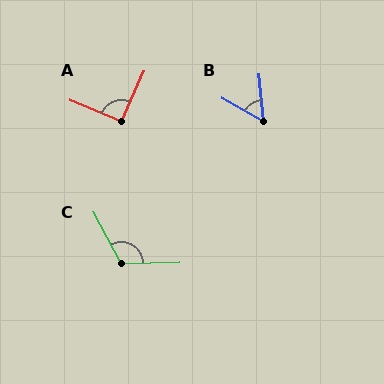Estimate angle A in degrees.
Approximately 91 degrees.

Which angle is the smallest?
B, at approximately 55 degrees.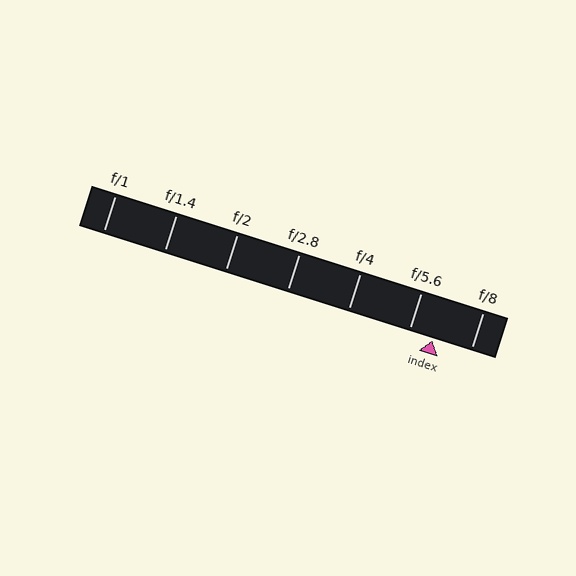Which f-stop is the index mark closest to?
The index mark is closest to f/5.6.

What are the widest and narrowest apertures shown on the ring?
The widest aperture shown is f/1 and the narrowest is f/8.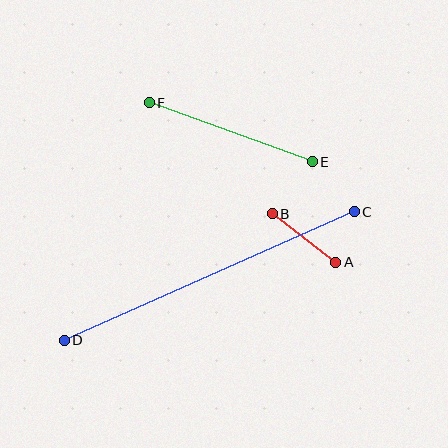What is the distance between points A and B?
The distance is approximately 80 pixels.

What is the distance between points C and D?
The distance is approximately 317 pixels.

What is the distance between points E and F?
The distance is approximately 173 pixels.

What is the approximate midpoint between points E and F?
The midpoint is at approximately (231, 132) pixels.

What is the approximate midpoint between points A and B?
The midpoint is at approximately (304, 238) pixels.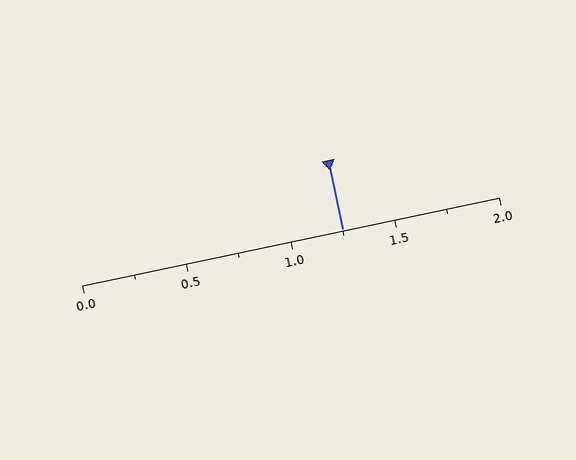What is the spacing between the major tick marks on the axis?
The major ticks are spaced 0.5 apart.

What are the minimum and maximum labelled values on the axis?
The axis runs from 0.0 to 2.0.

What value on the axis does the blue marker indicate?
The marker indicates approximately 1.25.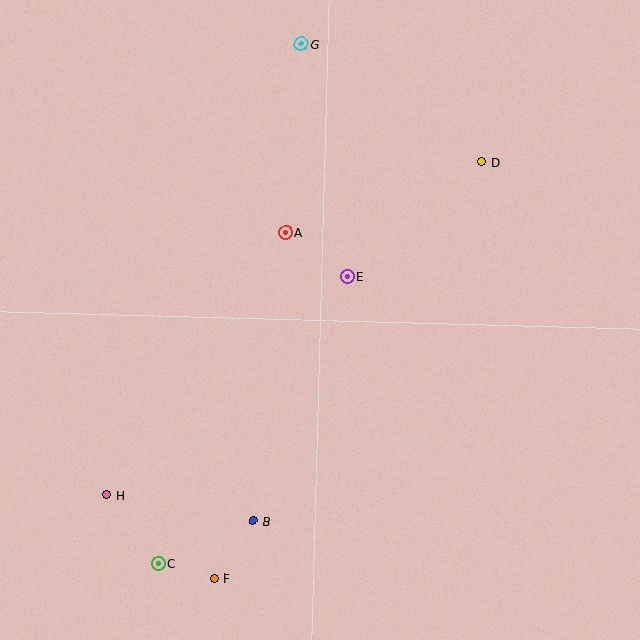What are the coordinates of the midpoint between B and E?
The midpoint between B and E is at (300, 399).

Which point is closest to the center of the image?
Point E at (347, 277) is closest to the center.